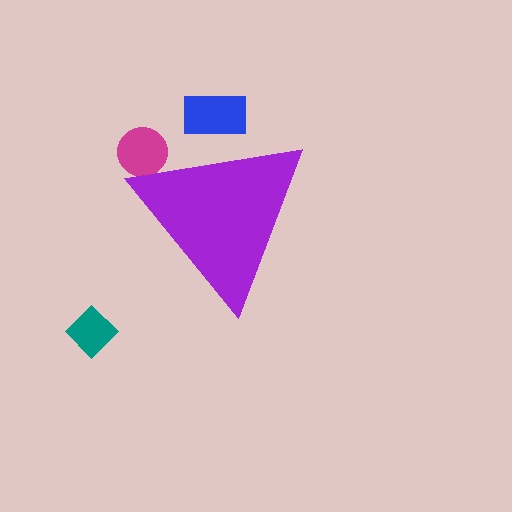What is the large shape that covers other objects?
A purple triangle.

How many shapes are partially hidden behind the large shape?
2 shapes are partially hidden.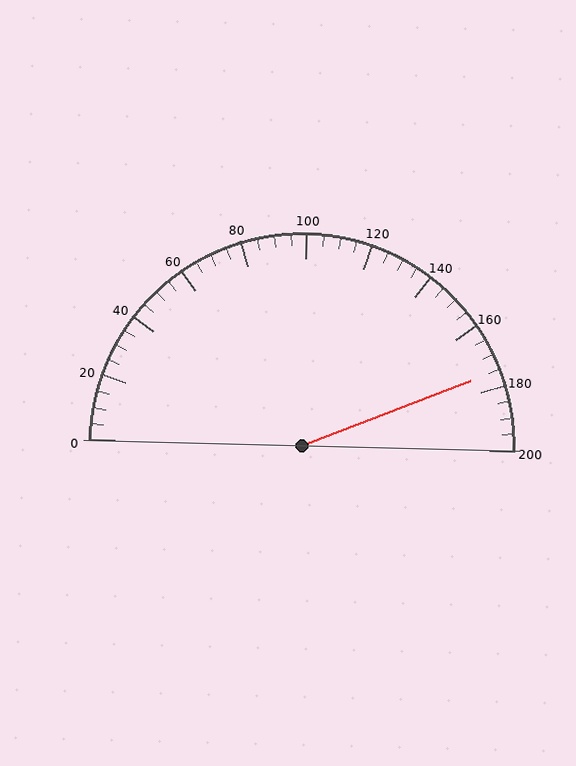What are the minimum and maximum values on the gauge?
The gauge ranges from 0 to 200.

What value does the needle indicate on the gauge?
The needle indicates approximately 175.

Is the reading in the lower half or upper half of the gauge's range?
The reading is in the upper half of the range (0 to 200).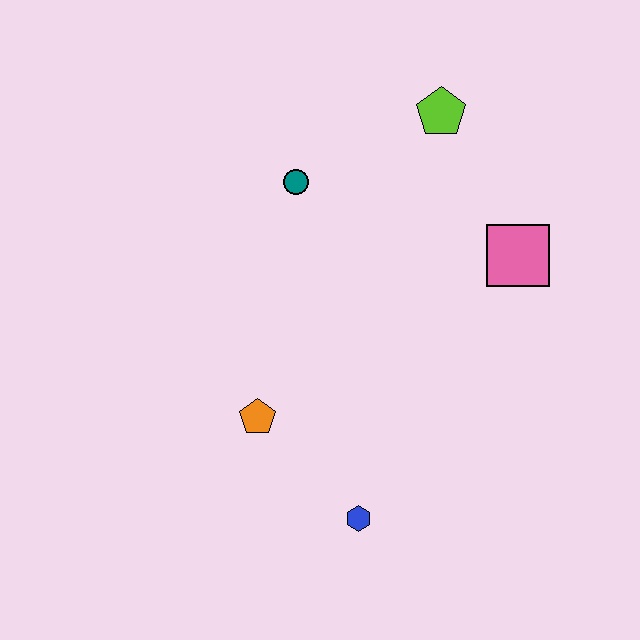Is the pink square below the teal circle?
Yes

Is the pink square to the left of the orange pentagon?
No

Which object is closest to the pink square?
The lime pentagon is closest to the pink square.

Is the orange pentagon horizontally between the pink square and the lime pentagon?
No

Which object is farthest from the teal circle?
The blue hexagon is farthest from the teal circle.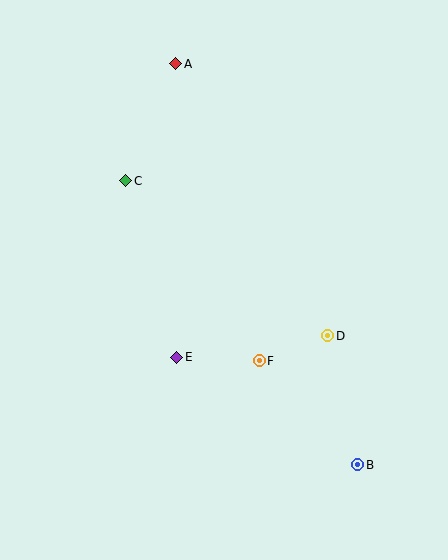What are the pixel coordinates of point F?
Point F is at (259, 361).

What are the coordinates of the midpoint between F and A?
The midpoint between F and A is at (217, 212).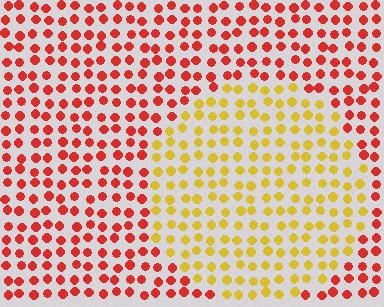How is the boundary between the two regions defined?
The boundary is defined purely by a slight shift in hue (about 51 degrees). Spacing, size, and orientation are identical on both sides.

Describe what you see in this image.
The image is filled with small red elements in a uniform arrangement. A circle-shaped region is visible where the elements are tinted to a slightly different hue, forming a subtle color boundary.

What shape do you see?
I see a circle.